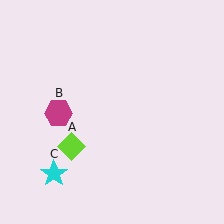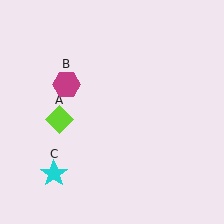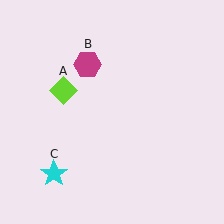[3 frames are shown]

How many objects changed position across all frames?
2 objects changed position: lime diamond (object A), magenta hexagon (object B).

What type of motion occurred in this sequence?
The lime diamond (object A), magenta hexagon (object B) rotated clockwise around the center of the scene.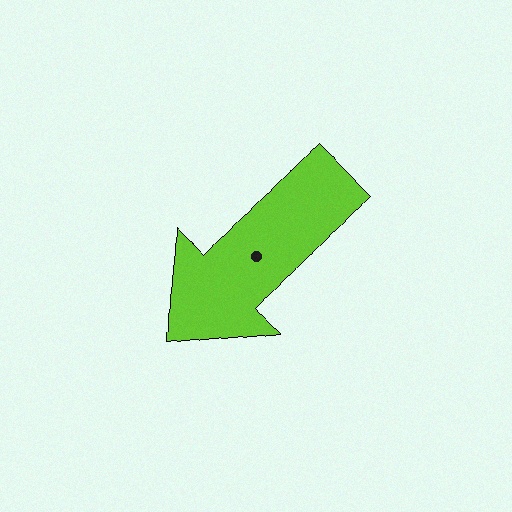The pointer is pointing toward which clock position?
Roughly 7 o'clock.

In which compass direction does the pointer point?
Southwest.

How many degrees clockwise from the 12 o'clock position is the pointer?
Approximately 223 degrees.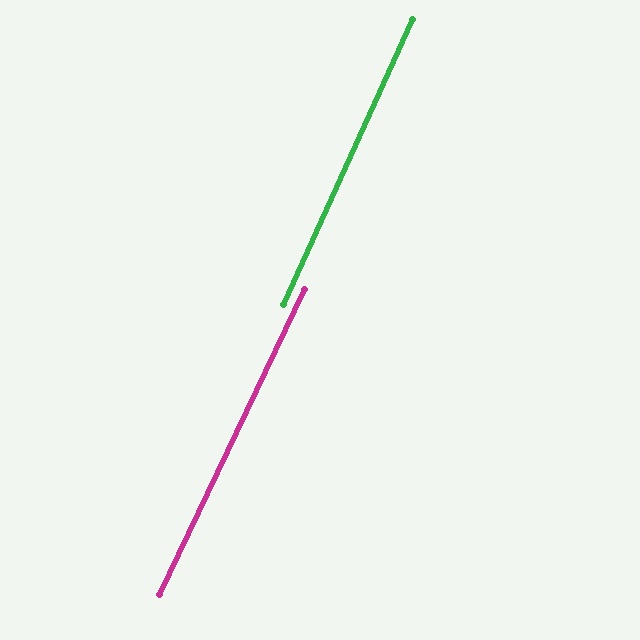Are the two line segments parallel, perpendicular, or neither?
Parallel — their directions differ by only 1.1°.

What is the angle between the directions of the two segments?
Approximately 1 degree.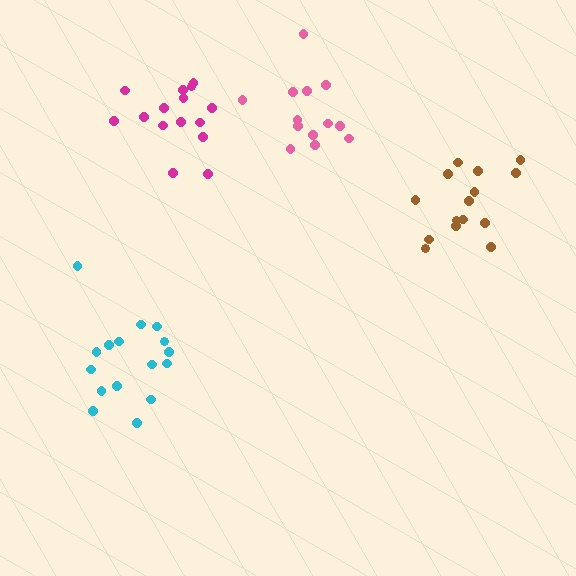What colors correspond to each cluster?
The clusters are colored: cyan, brown, pink, magenta.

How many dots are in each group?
Group 1: 16 dots, Group 2: 15 dots, Group 3: 13 dots, Group 4: 15 dots (59 total).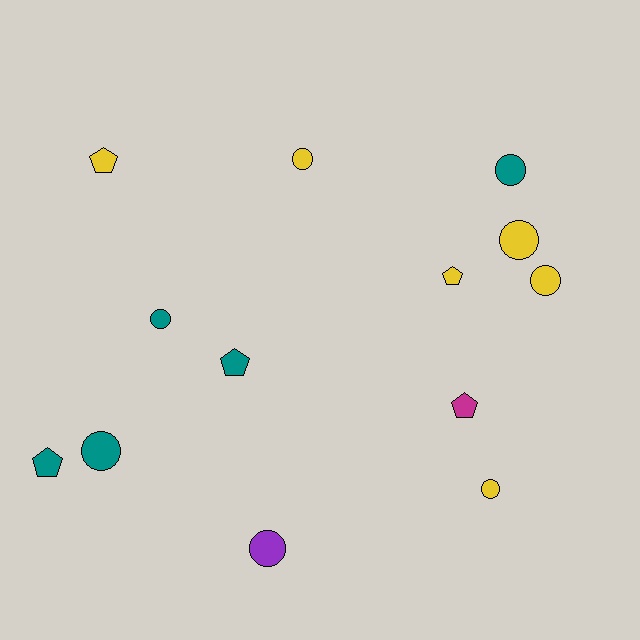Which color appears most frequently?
Yellow, with 6 objects.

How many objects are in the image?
There are 13 objects.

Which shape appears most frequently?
Circle, with 8 objects.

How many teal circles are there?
There are 3 teal circles.